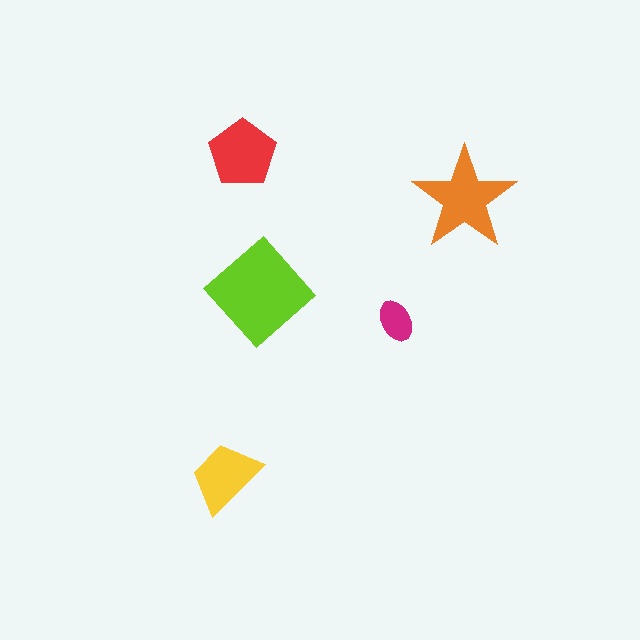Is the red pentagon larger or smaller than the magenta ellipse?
Larger.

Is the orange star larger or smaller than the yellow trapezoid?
Larger.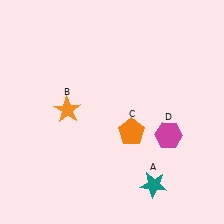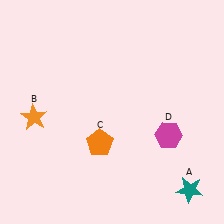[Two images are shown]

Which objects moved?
The objects that moved are: the teal star (A), the orange star (B), the orange pentagon (C).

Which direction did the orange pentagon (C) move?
The orange pentagon (C) moved left.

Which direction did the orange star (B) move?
The orange star (B) moved left.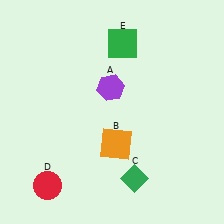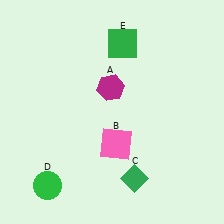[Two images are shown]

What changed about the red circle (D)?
In Image 1, D is red. In Image 2, it changed to green.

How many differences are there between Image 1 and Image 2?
There are 3 differences between the two images.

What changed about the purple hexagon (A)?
In Image 1, A is purple. In Image 2, it changed to magenta.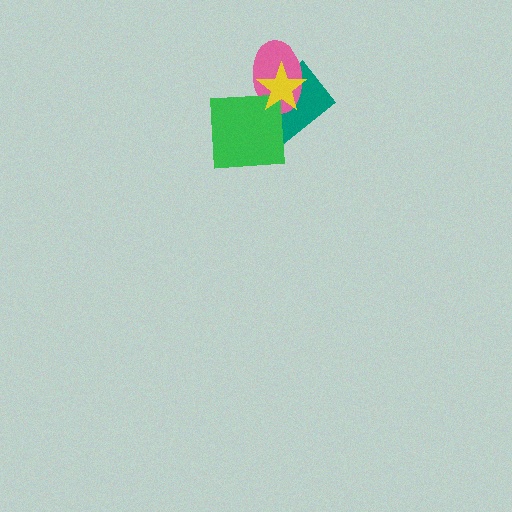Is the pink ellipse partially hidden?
Yes, it is partially covered by another shape.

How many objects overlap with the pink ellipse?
3 objects overlap with the pink ellipse.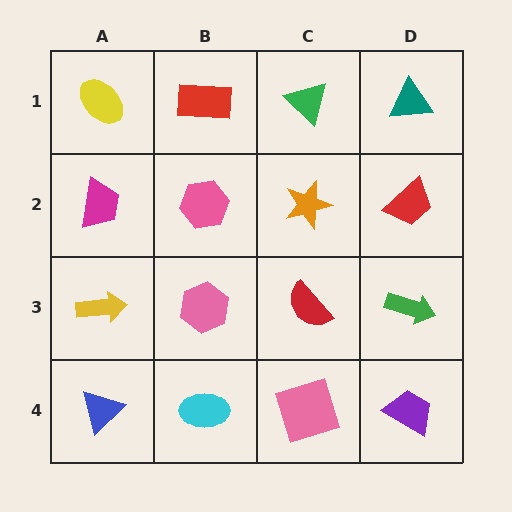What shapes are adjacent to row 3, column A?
A magenta trapezoid (row 2, column A), a blue triangle (row 4, column A), a pink hexagon (row 3, column B).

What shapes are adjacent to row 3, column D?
A red trapezoid (row 2, column D), a purple trapezoid (row 4, column D), a red semicircle (row 3, column C).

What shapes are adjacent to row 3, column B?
A pink hexagon (row 2, column B), a cyan ellipse (row 4, column B), a yellow arrow (row 3, column A), a red semicircle (row 3, column C).